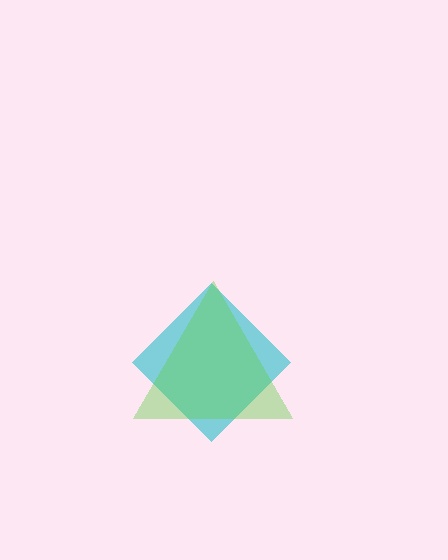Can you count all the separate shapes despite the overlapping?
Yes, there are 2 separate shapes.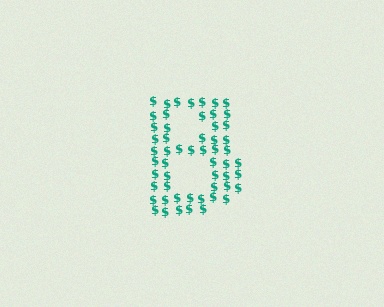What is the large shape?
The large shape is the letter B.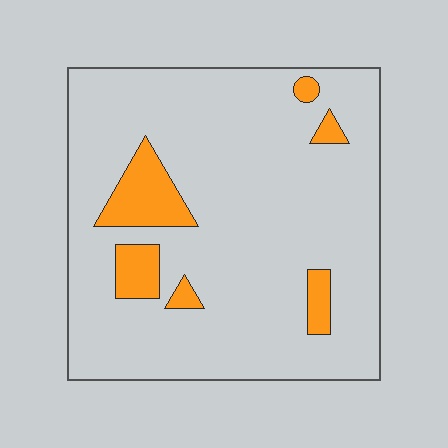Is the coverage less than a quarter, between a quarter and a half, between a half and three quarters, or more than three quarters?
Less than a quarter.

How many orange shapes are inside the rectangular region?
6.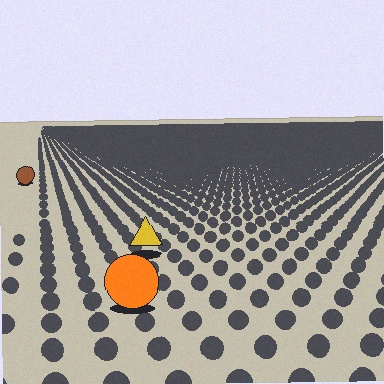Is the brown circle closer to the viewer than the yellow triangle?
No. The yellow triangle is closer — you can tell from the texture gradient: the ground texture is coarser near it.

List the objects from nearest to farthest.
From nearest to farthest: the orange circle, the yellow triangle, the brown circle.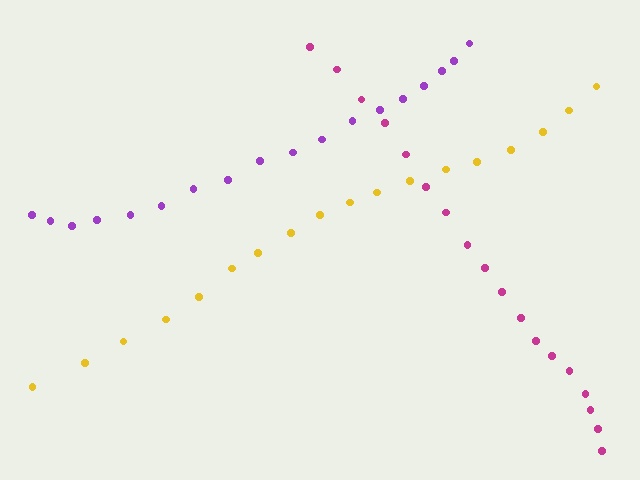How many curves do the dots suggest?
There are 3 distinct paths.